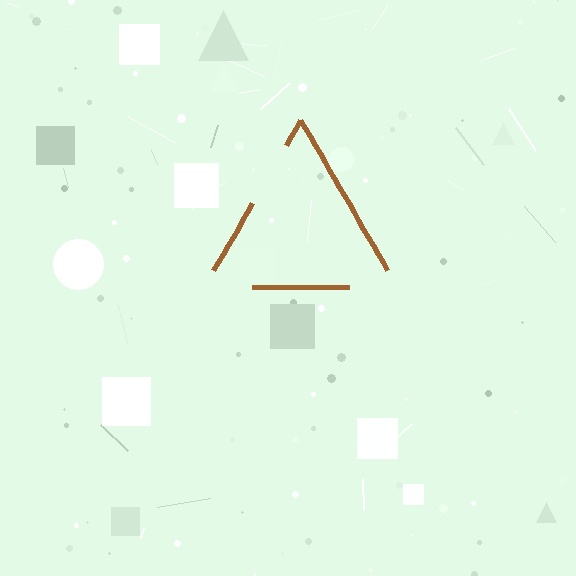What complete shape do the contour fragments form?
The contour fragments form a triangle.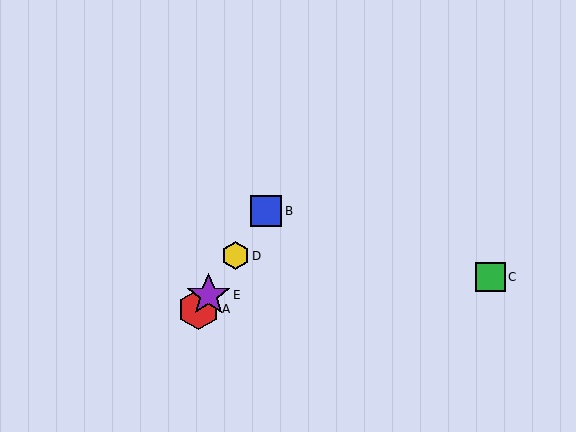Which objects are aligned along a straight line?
Objects A, B, D, E are aligned along a straight line.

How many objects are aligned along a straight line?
4 objects (A, B, D, E) are aligned along a straight line.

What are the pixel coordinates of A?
Object A is at (199, 309).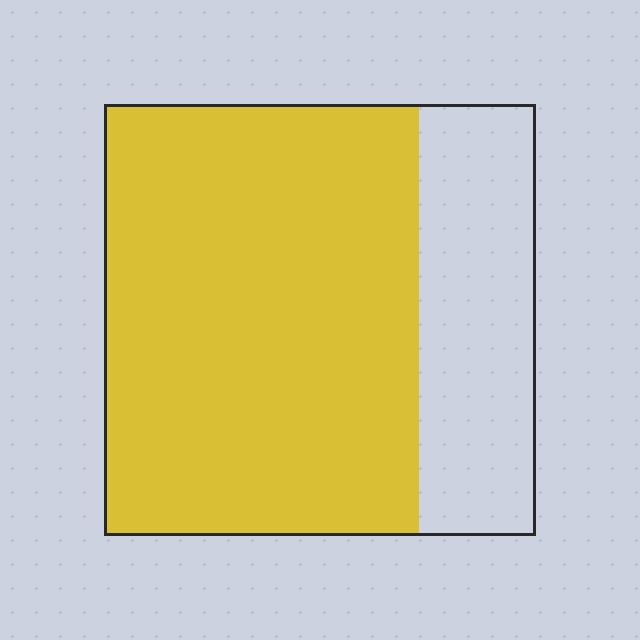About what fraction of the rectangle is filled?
About three quarters (3/4).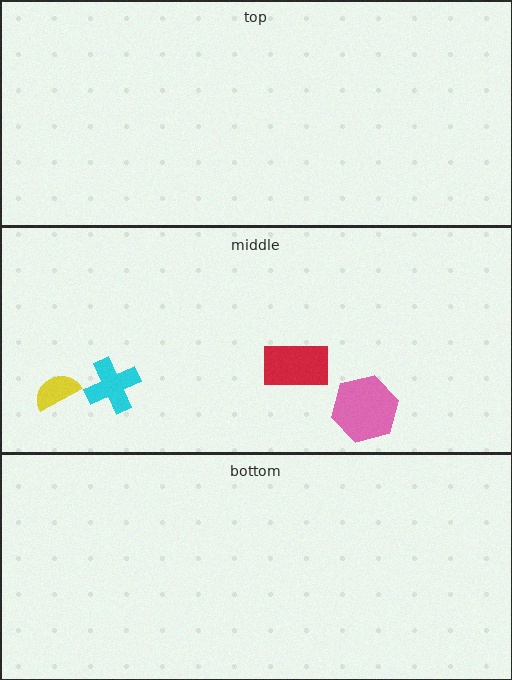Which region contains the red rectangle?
The middle region.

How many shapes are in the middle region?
4.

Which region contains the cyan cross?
The middle region.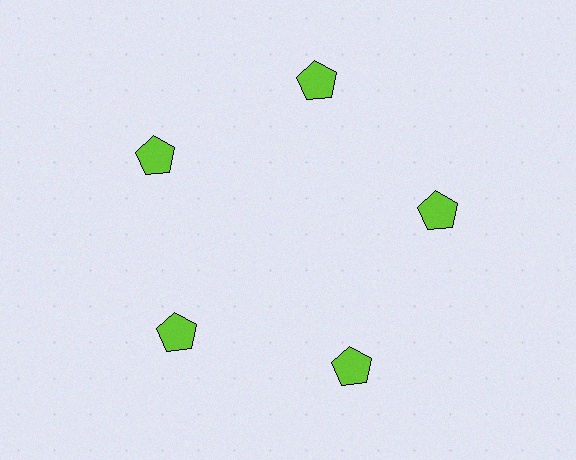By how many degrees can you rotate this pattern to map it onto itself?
The pattern maps onto itself every 72 degrees of rotation.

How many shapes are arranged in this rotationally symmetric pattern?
There are 5 shapes, arranged in 5 groups of 1.